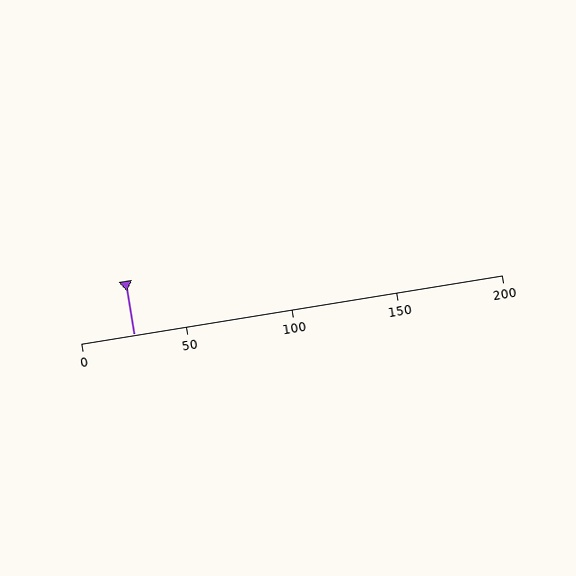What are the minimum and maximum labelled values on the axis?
The axis runs from 0 to 200.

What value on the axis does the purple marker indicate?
The marker indicates approximately 25.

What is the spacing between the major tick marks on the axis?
The major ticks are spaced 50 apart.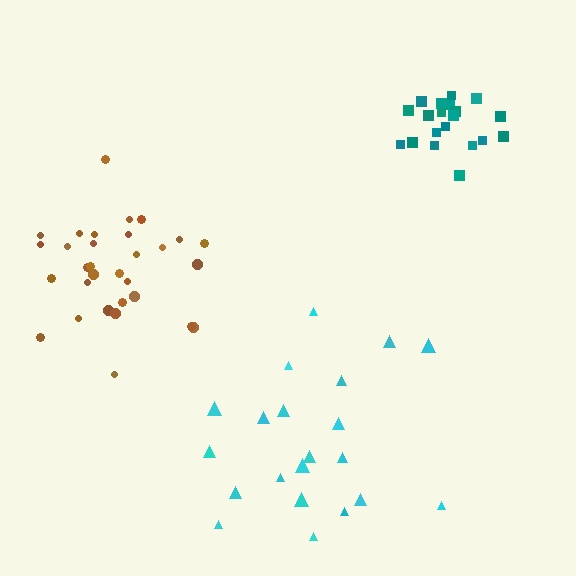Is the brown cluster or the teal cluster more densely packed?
Teal.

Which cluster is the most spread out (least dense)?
Cyan.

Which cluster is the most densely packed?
Teal.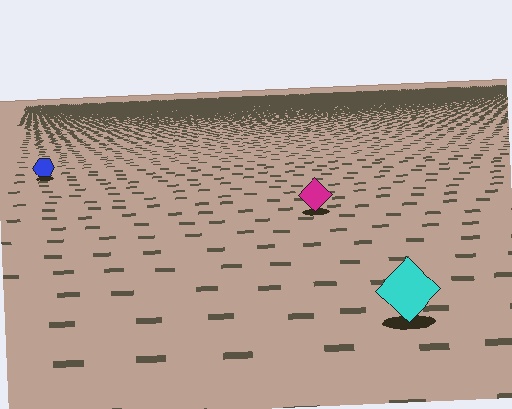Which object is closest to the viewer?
The cyan diamond is closest. The texture marks near it are larger and more spread out.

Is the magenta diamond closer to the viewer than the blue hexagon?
Yes. The magenta diamond is closer — you can tell from the texture gradient: the ground texture is coarser near it.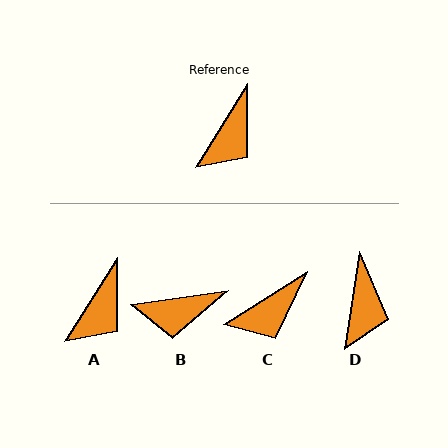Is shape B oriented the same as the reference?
No, it is off by about 50 degrees.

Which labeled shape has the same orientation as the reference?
A.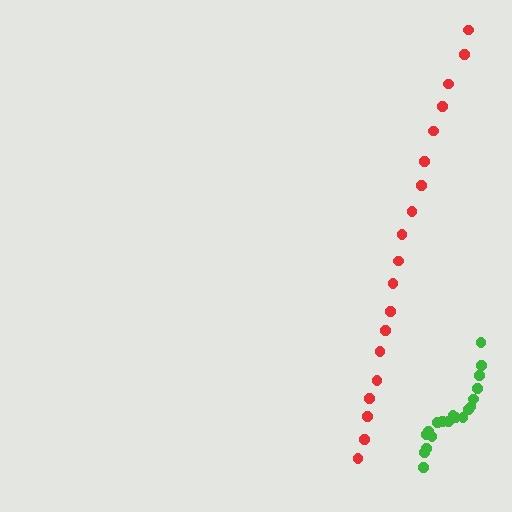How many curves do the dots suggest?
There are 2 distinct paths.